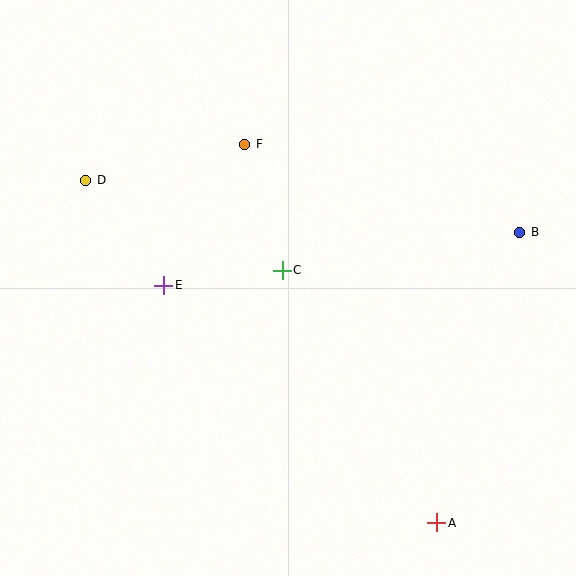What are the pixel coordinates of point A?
Point A is at (437, 523).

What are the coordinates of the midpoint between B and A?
The midpoint between B and A is at (478, 378).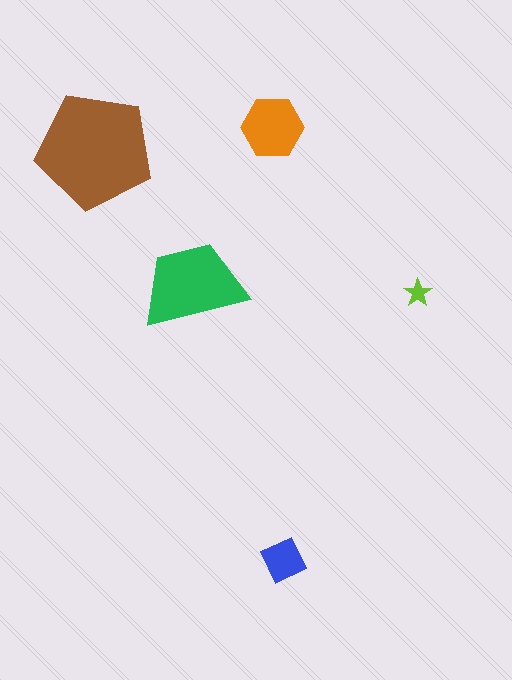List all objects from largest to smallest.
The brown pentagon, the green trapezoid, the orange hexagon, the blue square, the lime star.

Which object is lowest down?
The blue square is bottommost.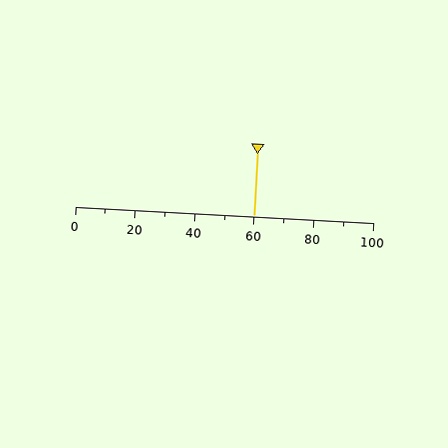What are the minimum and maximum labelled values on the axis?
The axis runs from 0 to 100.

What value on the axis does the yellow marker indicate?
The marker indicates approximately 60.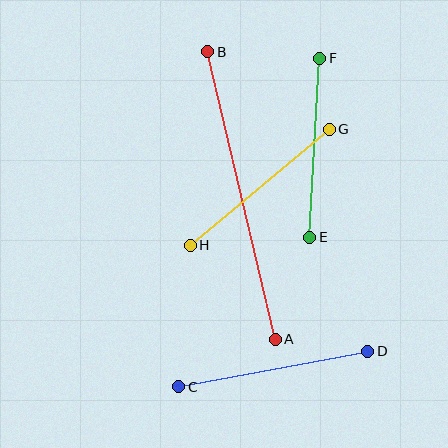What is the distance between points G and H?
The distance is approximately 181 pixels.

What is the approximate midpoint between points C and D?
The midpoint is at approximately (273, 369) pixels.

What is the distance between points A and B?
The distance is approximately 295 pixels.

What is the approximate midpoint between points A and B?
The midpoint is at approximately (241, 195) pixels.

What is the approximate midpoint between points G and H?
The midpoint is at approximately (260, 187) pixels.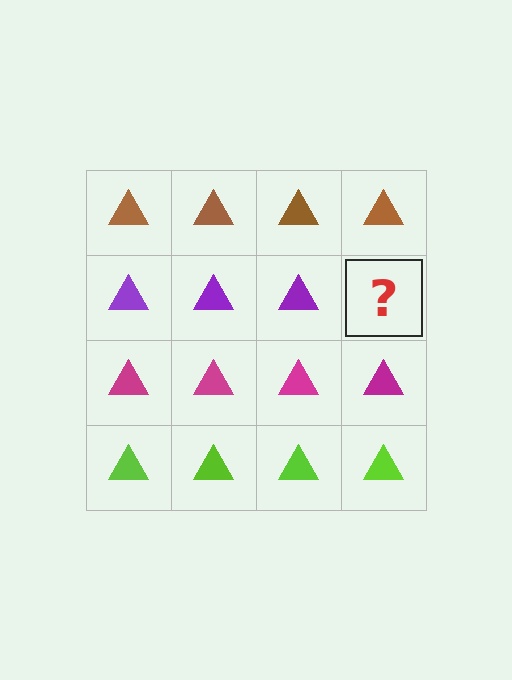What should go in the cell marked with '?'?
The missing cell should contain a purple triangle.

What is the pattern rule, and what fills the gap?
The rule is that each row has a consistent color. The gap should be filled with a purple triangle.